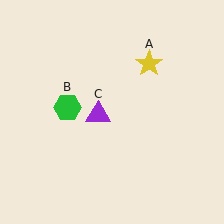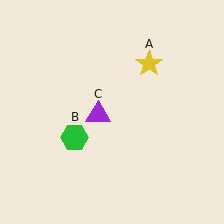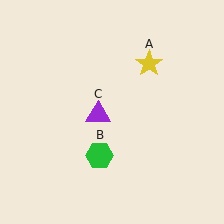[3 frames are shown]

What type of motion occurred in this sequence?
The green hexagon (object B) rotated counterclockwise around the center of the scene.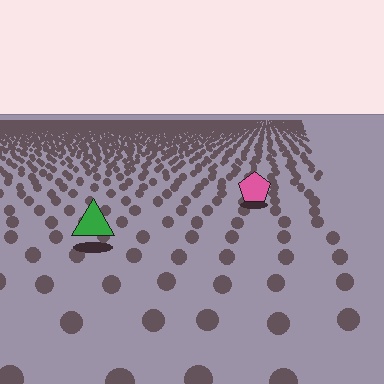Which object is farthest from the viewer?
The pink pentagon is farthest from the viewer. It appears smaller and the ground texture around it is denser.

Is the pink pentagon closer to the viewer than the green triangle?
No. The green triangle is closer — you can tell from the texture gradient: the ground texture is coarser near it.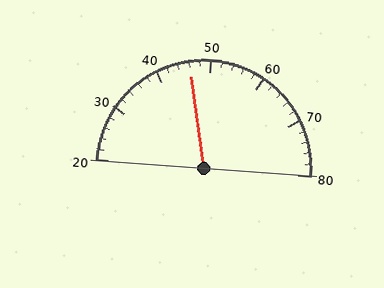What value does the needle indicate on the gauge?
The needle indicates approximately 46.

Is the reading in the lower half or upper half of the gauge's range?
The reading is in the lower half of the range (20 to 80).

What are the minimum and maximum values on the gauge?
The gauge ranges from 20 to 80.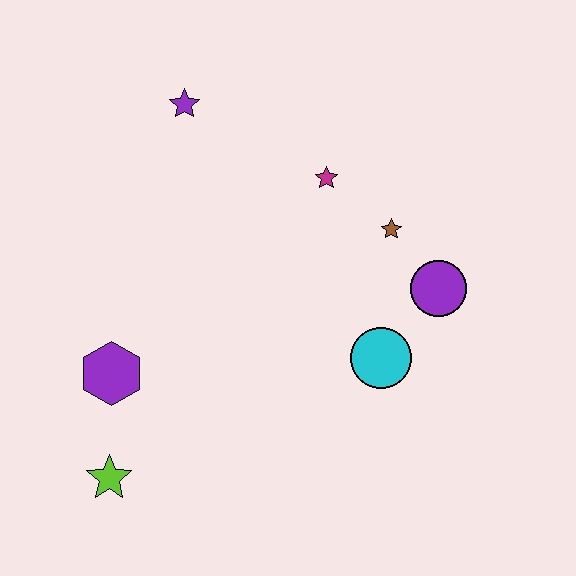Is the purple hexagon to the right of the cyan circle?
No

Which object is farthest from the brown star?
The lime star is farthest from the brown star.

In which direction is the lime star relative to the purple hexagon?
The lime star is below the purple hexagon.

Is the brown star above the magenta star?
No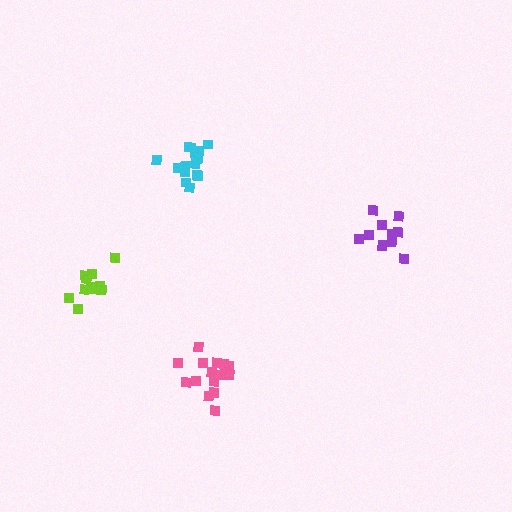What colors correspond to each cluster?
The clusters are colored: pink, purple, cyan, lime.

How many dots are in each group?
Group 1: 16 dots, Group 2: 11 dots, Group 3: 15 dots, Group 4: 12 dots (54 total).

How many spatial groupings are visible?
There are 4 spatial groupings.